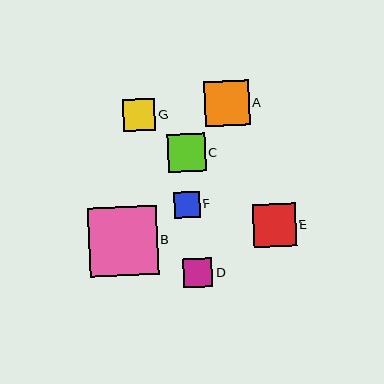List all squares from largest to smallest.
From largest to smallest: B, A, E, C, G, D, F.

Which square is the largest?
Square B is the largest with a size of approximately 69 pixels.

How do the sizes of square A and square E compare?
Square A and square E are approximately the same size.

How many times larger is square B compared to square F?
Square B is approximately 2.6 times the size of square F.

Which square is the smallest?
Square F is the smallest with a size of approximately 26 pixels.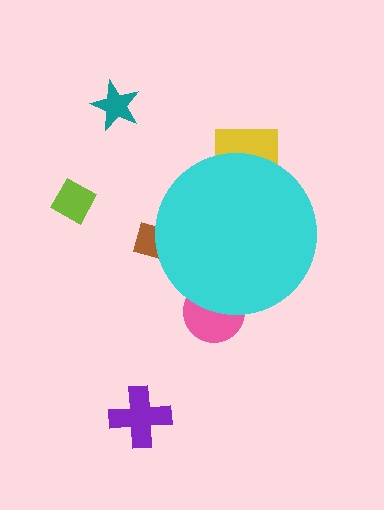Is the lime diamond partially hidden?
No, the lime diamond is fully visible.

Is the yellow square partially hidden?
Yes, the yellow square is partially hidden behind the cyan circle.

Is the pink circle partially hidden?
Yes, the pink circle is partially hidden behind the cyan circle.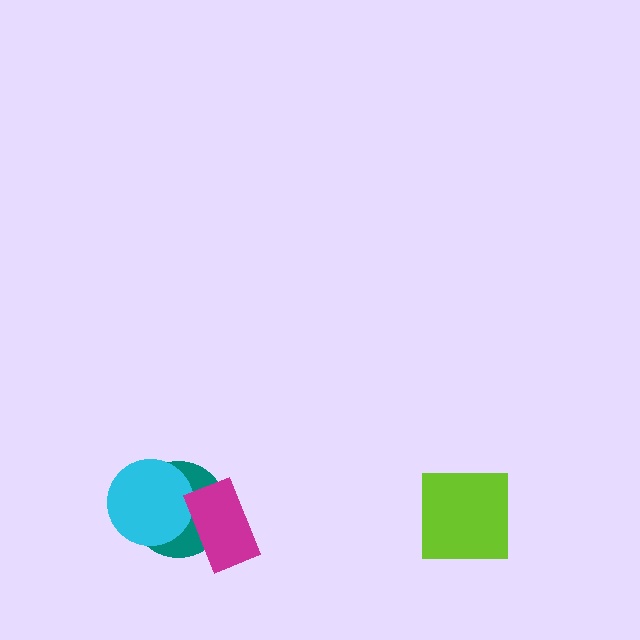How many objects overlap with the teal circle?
2 objects overlap with the teal circle.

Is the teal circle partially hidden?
Yes, it is partially covered by another shape.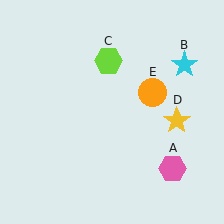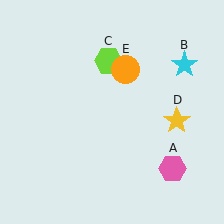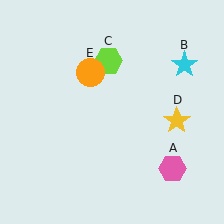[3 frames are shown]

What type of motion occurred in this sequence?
The orange circle (object E) rotated counterclockwise around the center of the scene.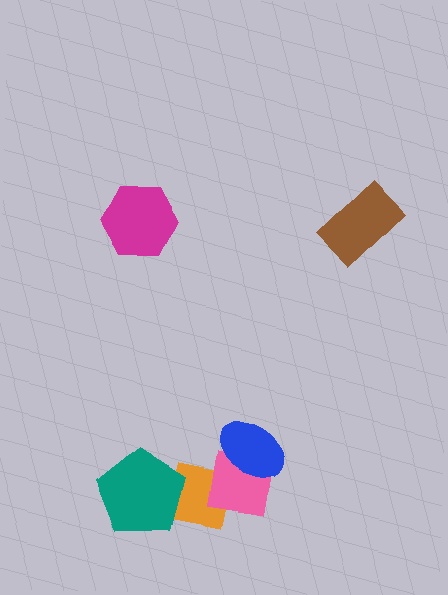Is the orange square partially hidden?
Yes, it is partially covered by another shape.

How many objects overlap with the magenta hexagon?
0 objects overlap with the magenta hexagon.